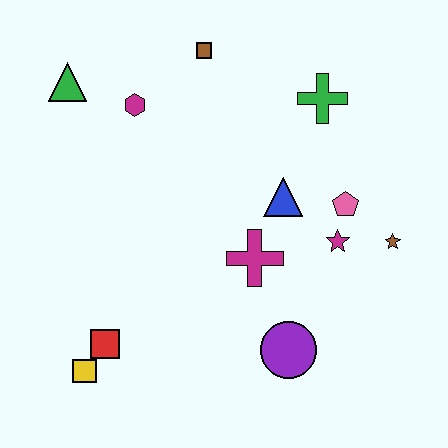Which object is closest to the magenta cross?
The blue triangle is closest to the magenta cross.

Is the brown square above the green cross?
Yes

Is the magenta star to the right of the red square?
Yes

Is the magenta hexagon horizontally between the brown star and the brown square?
No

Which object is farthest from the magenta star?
The green triangle is farthest from the magenta star.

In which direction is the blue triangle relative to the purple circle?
The blue triangle is above the purple circle.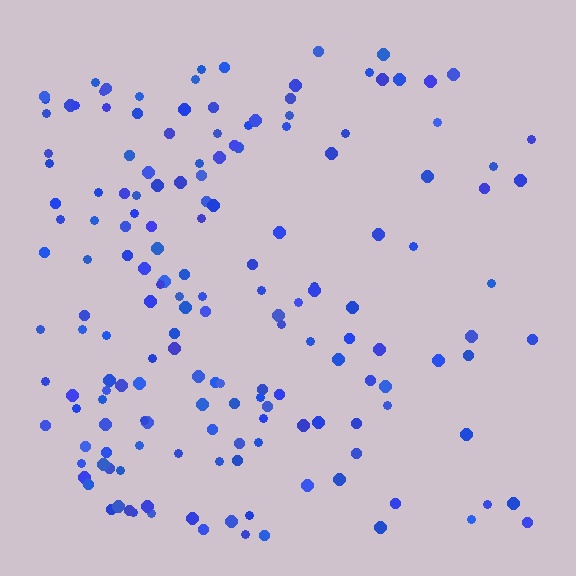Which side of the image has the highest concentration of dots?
The left.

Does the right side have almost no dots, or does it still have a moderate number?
Still a moderate number, just noticeably fewer than the left.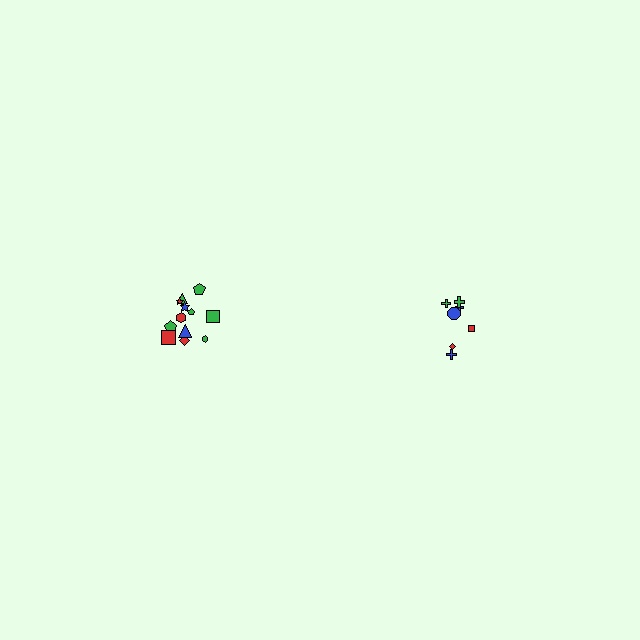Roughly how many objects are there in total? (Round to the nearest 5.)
Roughly 20 objects in total.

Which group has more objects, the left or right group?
The left group.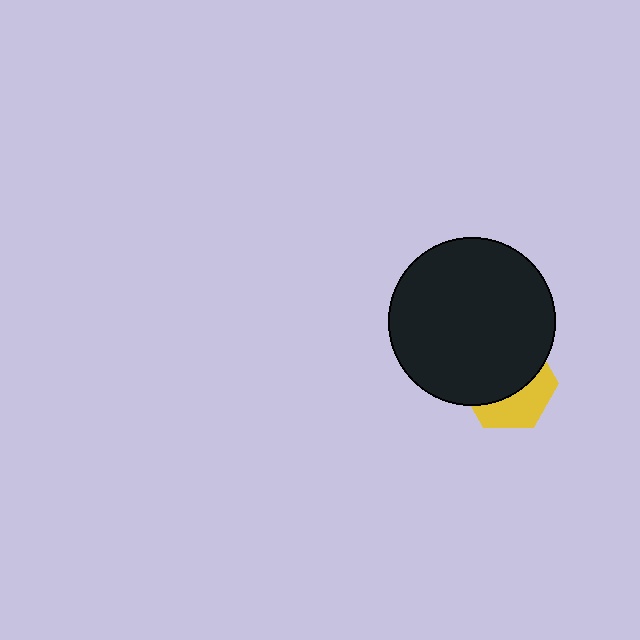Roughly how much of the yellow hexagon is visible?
A small part of it is visible (roughly 39%).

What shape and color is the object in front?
The object in front is a black circle.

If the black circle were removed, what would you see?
You would see the complete yellow hexagon.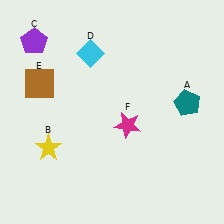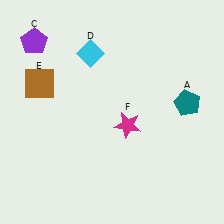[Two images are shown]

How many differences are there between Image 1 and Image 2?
There is 1 difference between the two images.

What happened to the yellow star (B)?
The yellow star (B) was removed in Image 2. It was in the bottom-left area of Image 1.